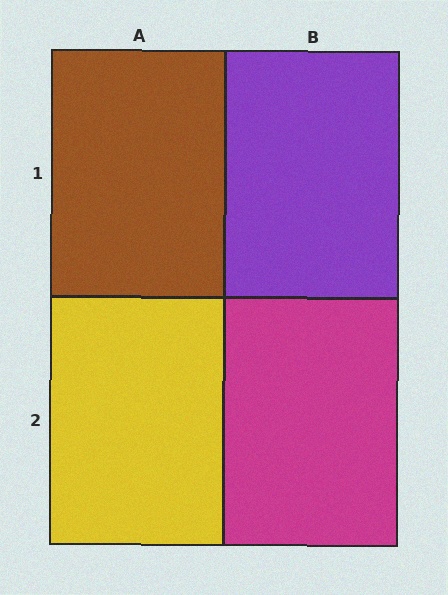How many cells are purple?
1 cell is purple.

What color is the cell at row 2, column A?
Yellow.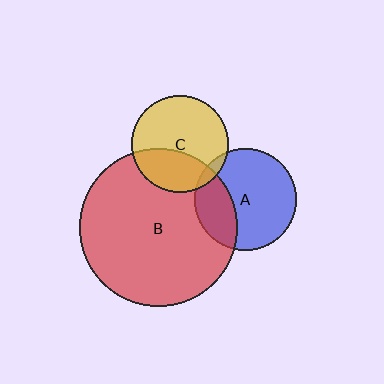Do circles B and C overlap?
Yes.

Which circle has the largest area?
Circle B (red).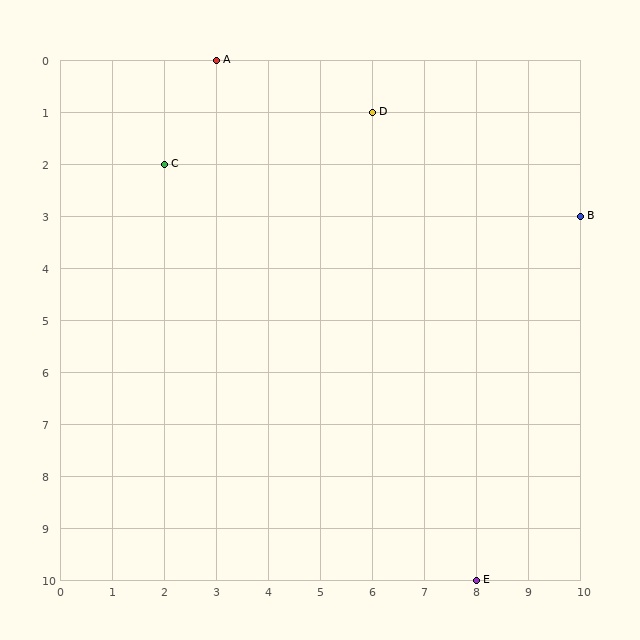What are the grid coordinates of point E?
Point E is at grid coordinates (8, 10).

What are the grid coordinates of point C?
Point C is at grid coordinates (2, 2).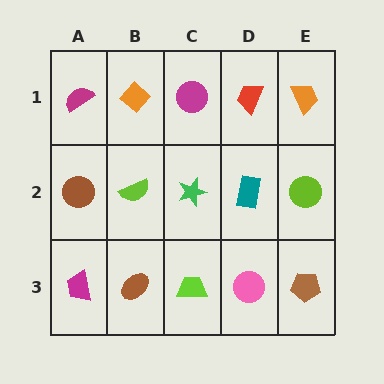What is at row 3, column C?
A lime trapezoid.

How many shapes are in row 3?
5 shapes.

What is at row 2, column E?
A lime circle.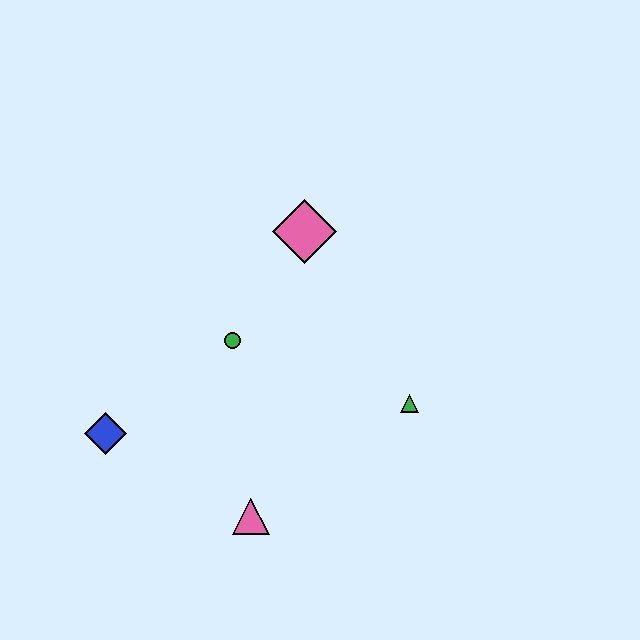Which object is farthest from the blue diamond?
The green triangle is farthest from the blue diamond.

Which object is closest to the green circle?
The pink diamond is closest to the green circle.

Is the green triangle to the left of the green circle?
No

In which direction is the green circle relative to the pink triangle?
The green circle is above the pink triangle.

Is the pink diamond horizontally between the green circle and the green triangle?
Yes